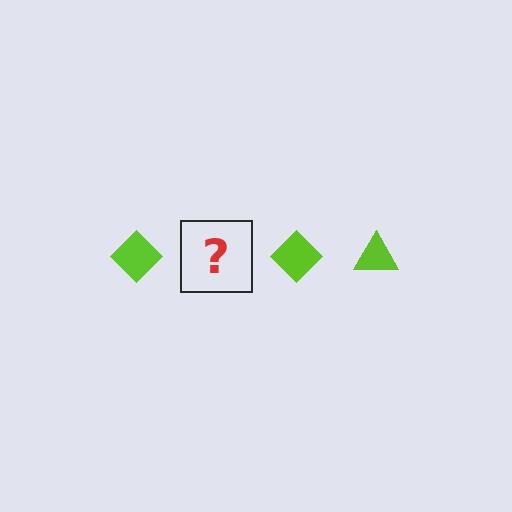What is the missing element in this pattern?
The missing element is a lime triangle.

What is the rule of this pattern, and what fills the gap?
The rule is that the pattern cycles through diamond, triangle shapes in lime. The gap should be filled with a lime triangle.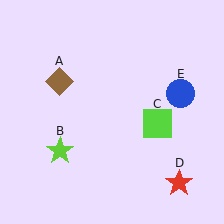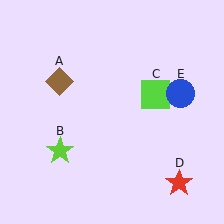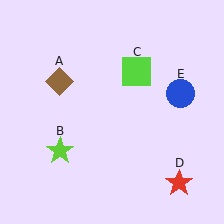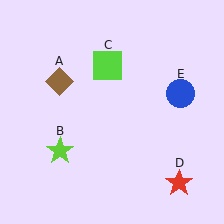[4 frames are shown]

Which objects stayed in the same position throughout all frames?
Brown diamond (object A) and lime star (object B) and red star (object D) and blue circle (object E) remained stationary.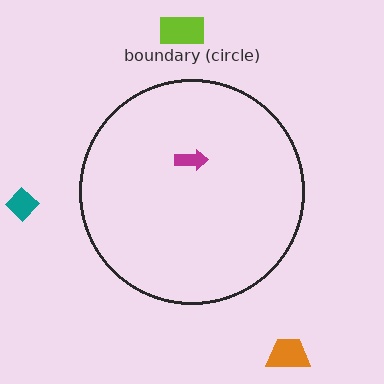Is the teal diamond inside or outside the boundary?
Outside.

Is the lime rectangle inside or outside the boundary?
Outside.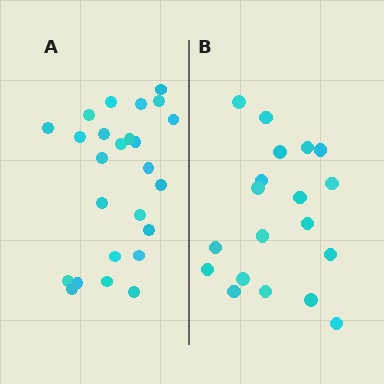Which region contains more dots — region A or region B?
Region A (the left region) has more dots.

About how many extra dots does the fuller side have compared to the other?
Region A has about 6 more dots than region B.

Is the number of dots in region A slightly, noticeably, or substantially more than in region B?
Region A has noticeably more, but not dramatically so. The ratio is roughly 1.3 to 1.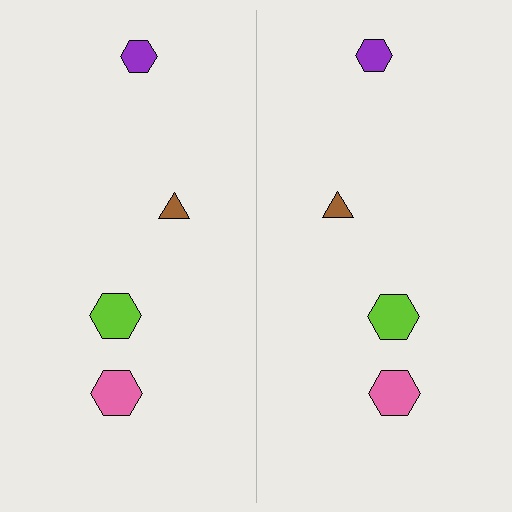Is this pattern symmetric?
Yes, this pattern has bilateral (reflection) symmetry.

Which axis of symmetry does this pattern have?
The pattern has a vertical axis of symmetry running through the center of the image.